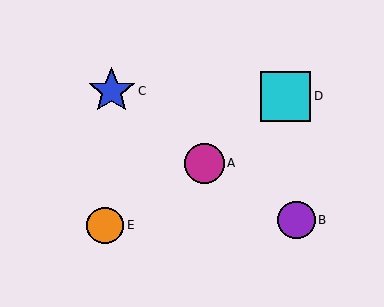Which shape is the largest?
The cyan square (labeled D) is the largest.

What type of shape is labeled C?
Shape C is a blue star.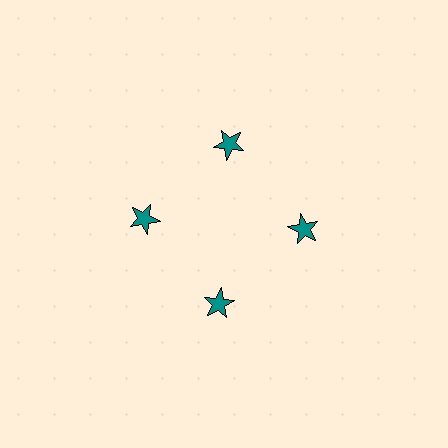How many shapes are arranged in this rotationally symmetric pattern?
There are 4 shapes, arranged in 4 groups of 1.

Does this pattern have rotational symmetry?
Yes, this pattern has 4-fold rotational symmetry. It looks the same after rotating 90 degrees around the center.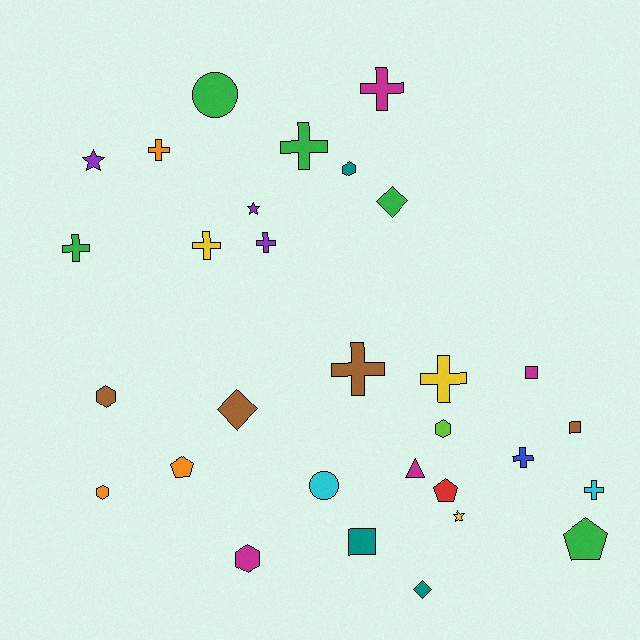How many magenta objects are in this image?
There are 4 magenta objects.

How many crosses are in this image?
There are 10 crosses.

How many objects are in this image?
There are 30 objects.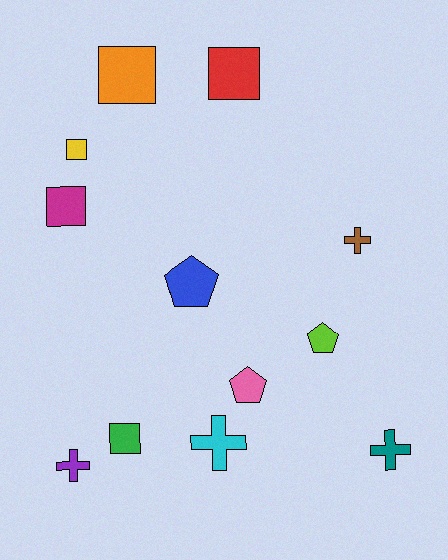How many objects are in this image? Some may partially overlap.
There are 12 objects.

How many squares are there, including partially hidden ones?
There are 5 squares.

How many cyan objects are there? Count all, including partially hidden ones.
There is 1 cyan object.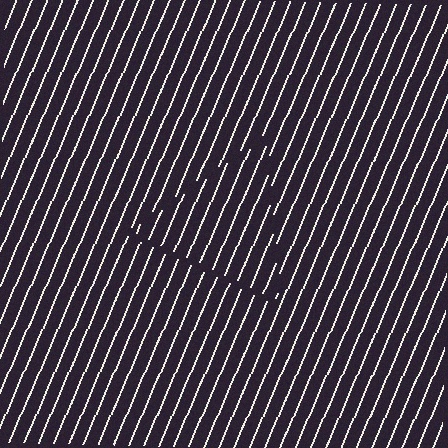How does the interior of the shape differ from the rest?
The interior of the shape contains the same grating, shifted by half a period — the contour is defined by the phase discontinuity where line-ends from the inner and outer gratings abut.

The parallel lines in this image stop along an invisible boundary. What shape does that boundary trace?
An illusory triangle. The interior of the shape contains the same grating, shifted by half a period — the contour is defined by the phase discontinuity where line-ends from the inner and outer gratings abut.